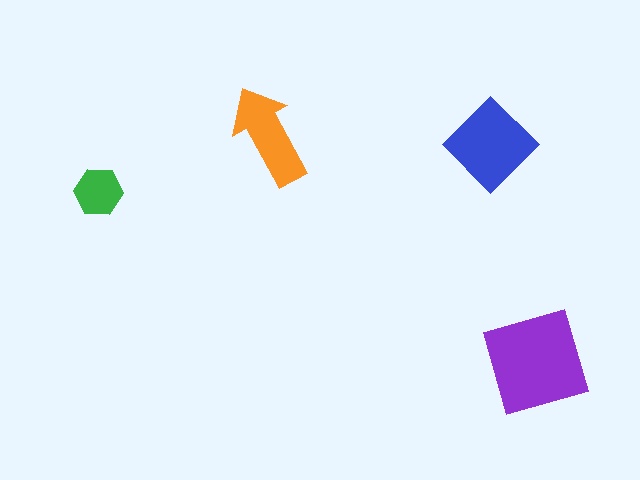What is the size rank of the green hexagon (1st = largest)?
4th.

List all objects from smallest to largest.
The green hexagon, the orange arrow, the blue diamond, the purple square.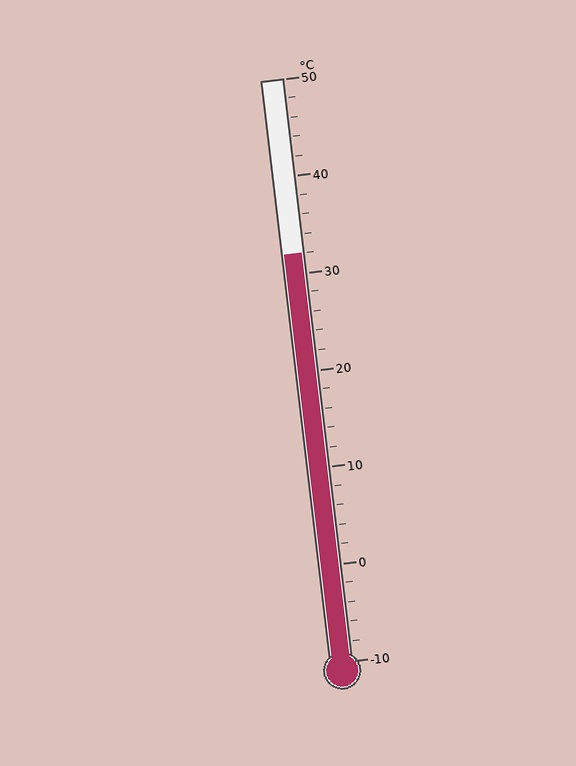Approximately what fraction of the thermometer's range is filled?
The thermometer is filled to approximately 70% of its range.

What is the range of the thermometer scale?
The thermometer scale ranges from -10°C to 50°C.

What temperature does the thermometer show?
The thermometer shows approximately 32°C.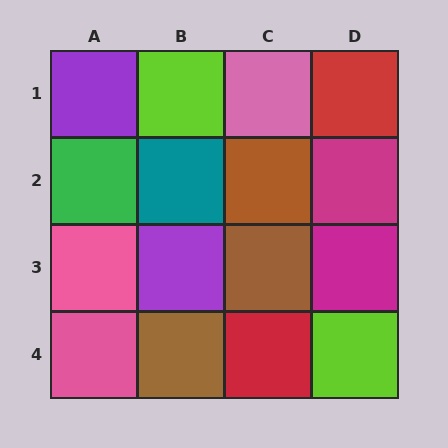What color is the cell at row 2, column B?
Teal.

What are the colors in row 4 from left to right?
Pink, brown, red, lime.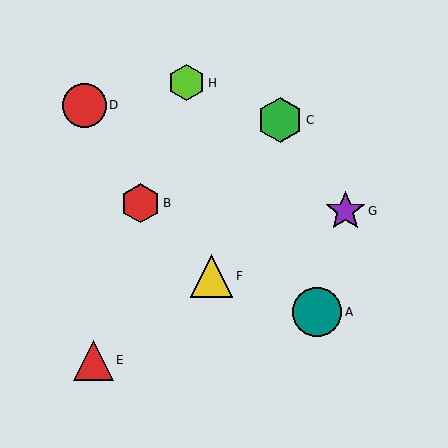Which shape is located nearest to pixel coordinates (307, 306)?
The teal circle (labeled A) at (317, 312) is nearest to that location.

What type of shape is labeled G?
Shape G is a purple star.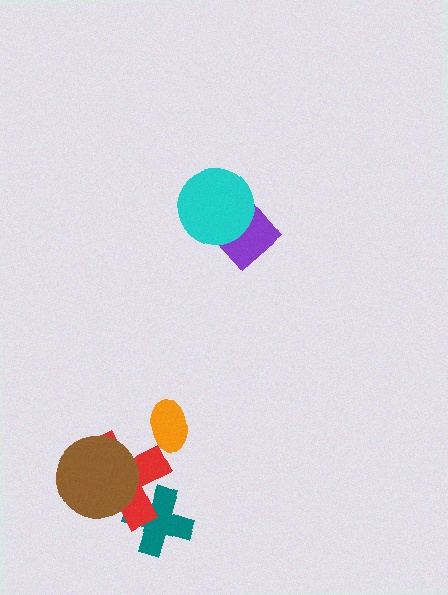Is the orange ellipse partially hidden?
No, no other shape covers it.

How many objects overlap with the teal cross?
1 object overlaps with the teal cross.